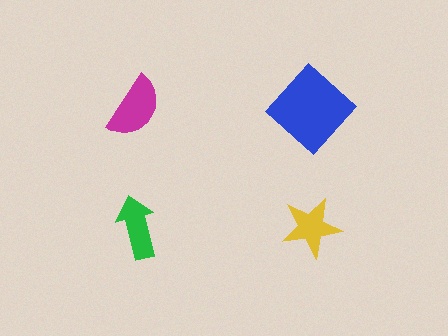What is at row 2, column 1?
A green arrow.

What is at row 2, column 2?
A yellow star.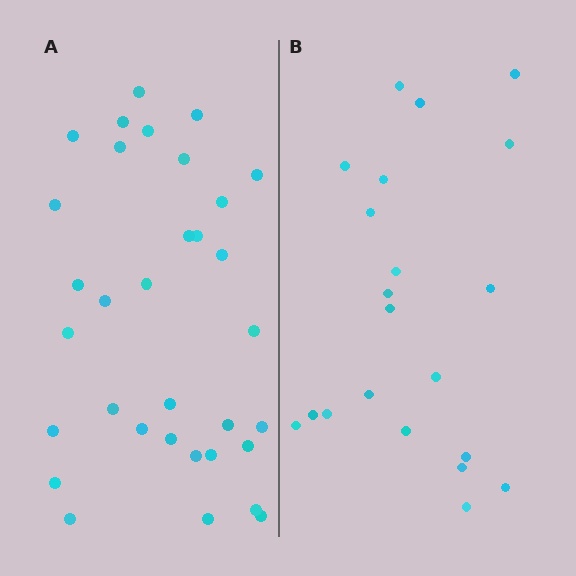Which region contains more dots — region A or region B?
Region A (the left region) has more dots.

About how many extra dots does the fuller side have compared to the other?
Region A has roughly 12 or so more dots than region B.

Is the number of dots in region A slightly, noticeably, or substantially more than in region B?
Region A has substantially more. The ratio is roughly 1.6 to 1.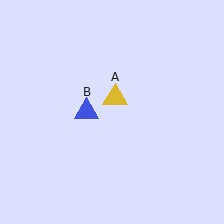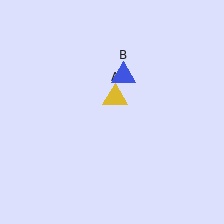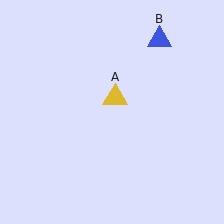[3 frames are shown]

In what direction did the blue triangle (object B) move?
The blue triangle (object B) moved up and to the right.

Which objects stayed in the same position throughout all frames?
Yellow triangle (object A) remained stationary.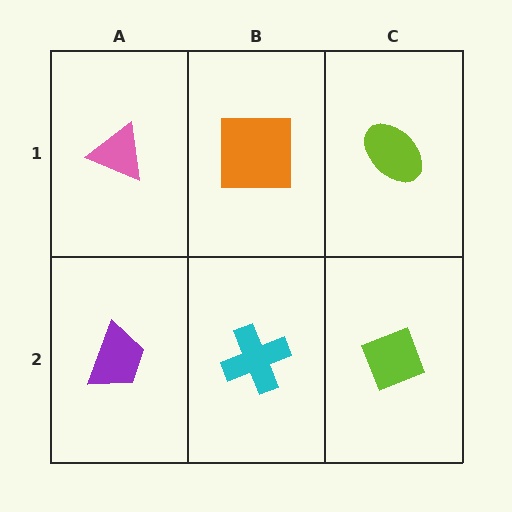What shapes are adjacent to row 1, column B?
A cyan cross (row 2, column B), a pink triangle (row 1, column A), a lime ellipse (row 1, column C).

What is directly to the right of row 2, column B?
A lime diamond.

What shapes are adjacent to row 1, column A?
A purple trapezoid (row 2, column A), an orange square (row 1, column B).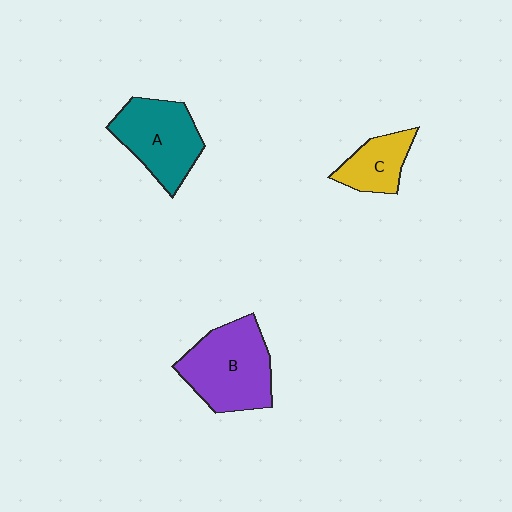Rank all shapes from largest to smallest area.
From largest to smallest: B (purple), A (teal), C (yellow).